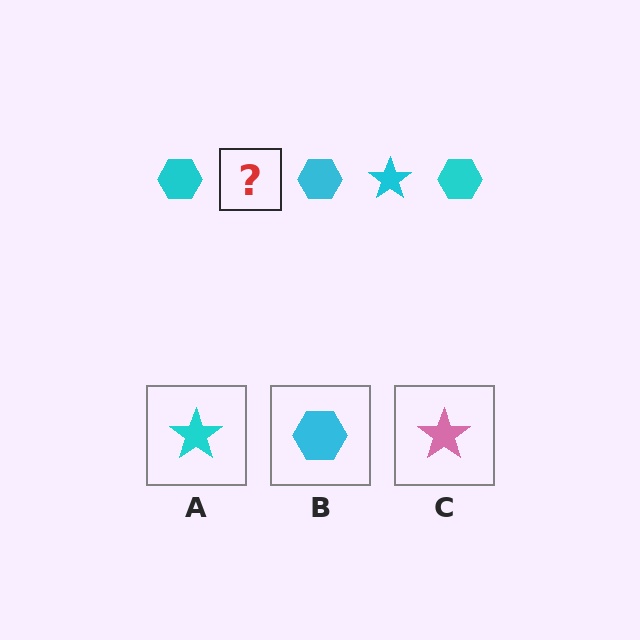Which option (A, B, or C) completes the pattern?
A.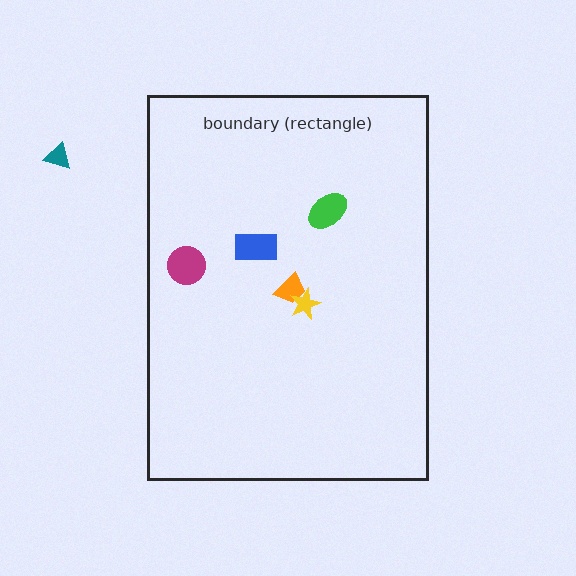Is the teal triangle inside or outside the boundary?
Outside.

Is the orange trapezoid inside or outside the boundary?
Inside.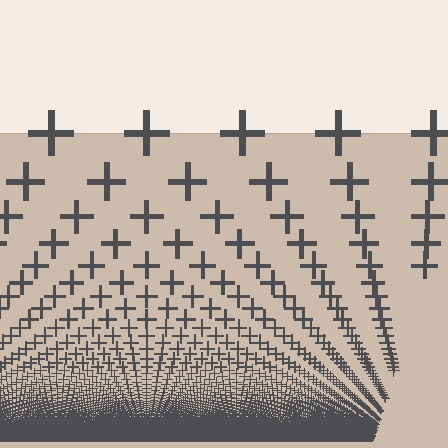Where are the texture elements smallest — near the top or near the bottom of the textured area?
Near the bottom.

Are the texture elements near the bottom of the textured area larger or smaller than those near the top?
Smaller. The gradient is inverted — elements near the bottom are smaller and denser.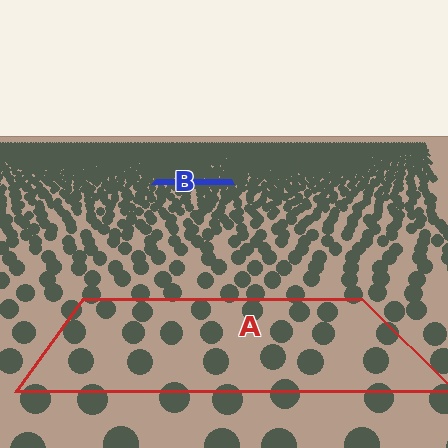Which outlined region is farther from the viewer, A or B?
Region B is farther from the viewer — the texture elements inside it appear smaller and more densely packed.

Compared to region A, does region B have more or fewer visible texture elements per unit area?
Region B has more texture elements per unit area — they are packed more densely because it is farther away.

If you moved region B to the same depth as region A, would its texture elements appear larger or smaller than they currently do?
They would appear larger. At a closer depth, the same texture elements are projected at a bigger on-screen size.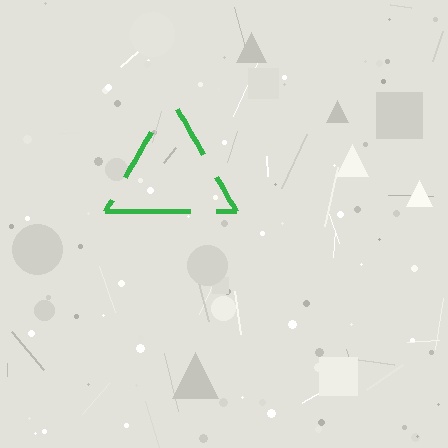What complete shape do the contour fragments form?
The contour fragments form a triangle.